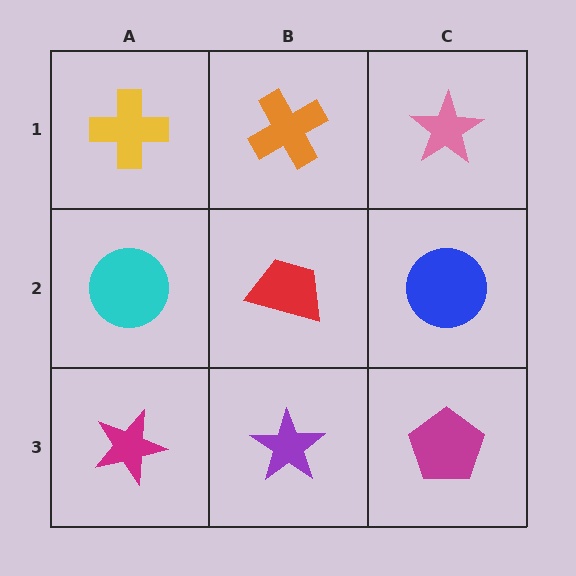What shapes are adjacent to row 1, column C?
A blue circle (row 2, column C), an orange cross (row 1, column B).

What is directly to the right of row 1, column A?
An orange cross.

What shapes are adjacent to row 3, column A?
A cyan circle (row 2, column A), a purple star (row 3, column B).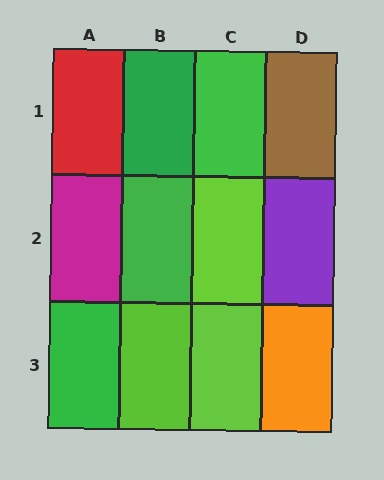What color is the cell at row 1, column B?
Green.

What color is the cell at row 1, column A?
Red.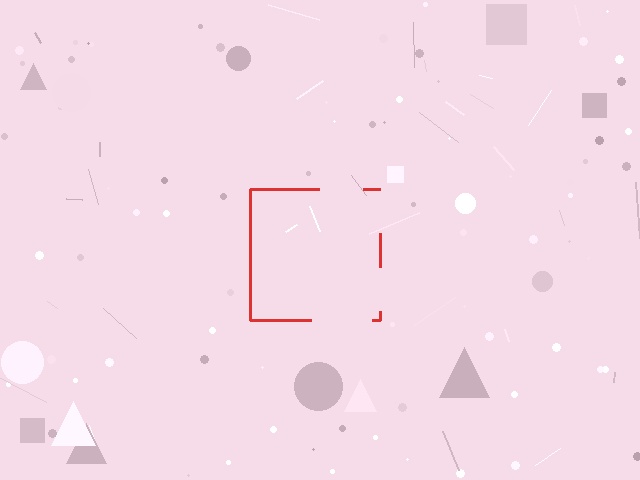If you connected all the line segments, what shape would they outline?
They would outline a square.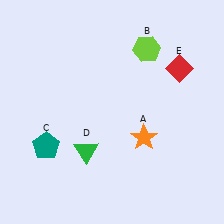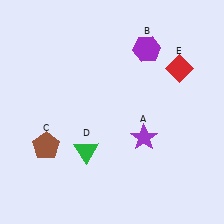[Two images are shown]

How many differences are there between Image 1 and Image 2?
There are 3 differences between the two images.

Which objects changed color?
A changed from orange to purple. B changed from lime to purple. C changed from teal to brown.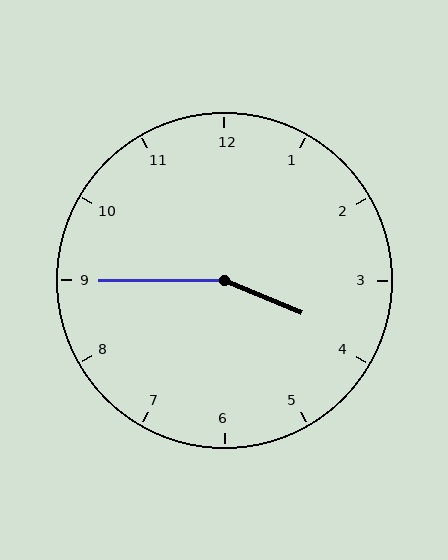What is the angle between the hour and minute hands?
Approximately 158 degrees.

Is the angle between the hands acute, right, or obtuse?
It is obtuse.